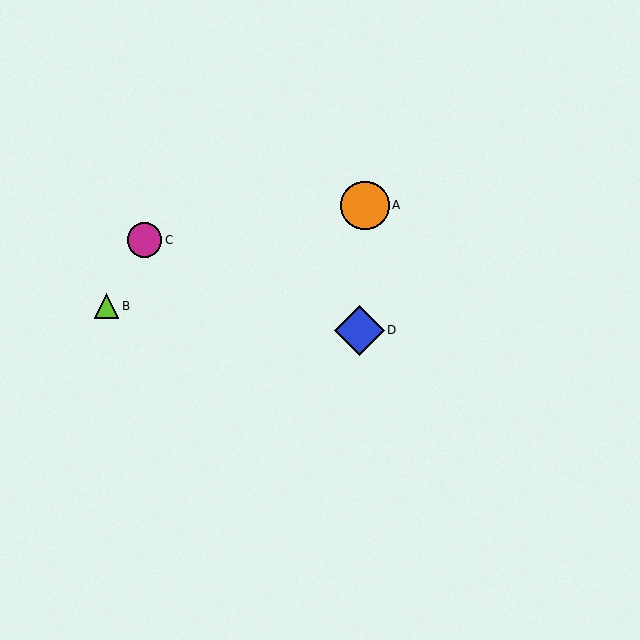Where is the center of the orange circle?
The center of the orange circle is at (365, 205).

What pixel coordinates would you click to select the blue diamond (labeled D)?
Click at (359, 330) to select the blue diamond D.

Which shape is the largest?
The blue diamond (labeled D) is the largest.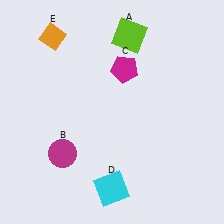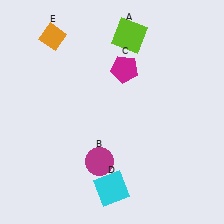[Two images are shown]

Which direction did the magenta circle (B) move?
The magenta circle (B) moved right.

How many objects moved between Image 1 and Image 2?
1 object moved between the two images.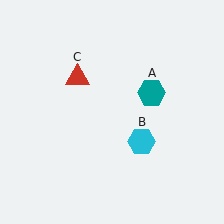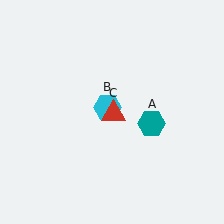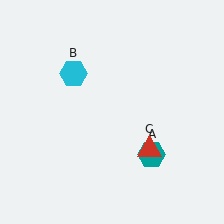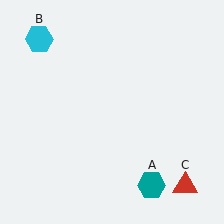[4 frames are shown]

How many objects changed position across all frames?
3 objects changed position: teal hexagon (object A), cyan hexagon (object B), red triangle (object C).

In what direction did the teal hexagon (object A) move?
The teal hexagon (object A) moved down.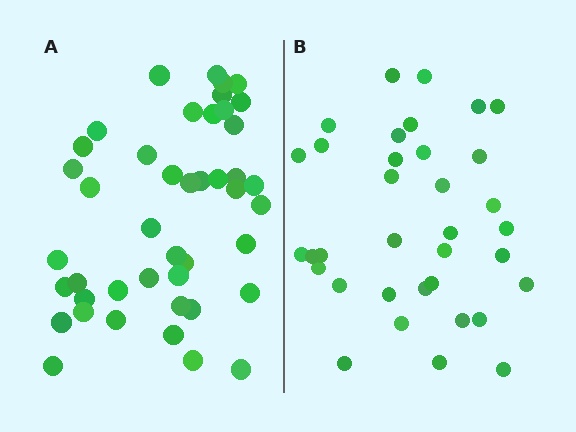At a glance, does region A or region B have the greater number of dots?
Region A (the left region) has more dots.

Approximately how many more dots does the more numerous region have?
Region A has roughly 8 or so more dots than region B.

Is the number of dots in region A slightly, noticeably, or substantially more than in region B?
Region A has noticeably more, but not dramatically so. The ratio is roughly 1.3 to 1.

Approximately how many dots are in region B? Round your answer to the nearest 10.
About 40 dots. (The exact count is 35, which rounds to 40.)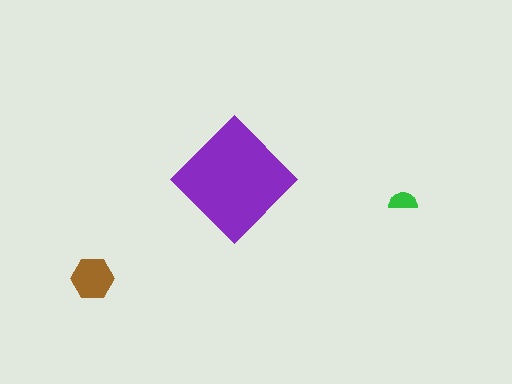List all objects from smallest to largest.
The green semicircle, the brown hexagon, the purple diamond.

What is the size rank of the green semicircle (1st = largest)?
3rd.